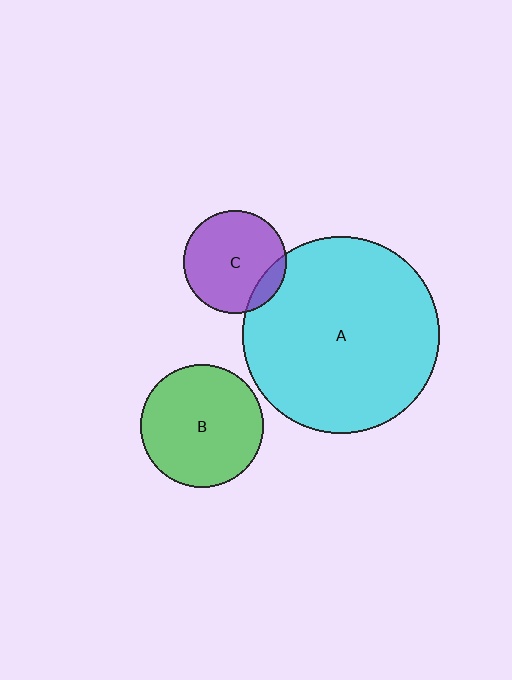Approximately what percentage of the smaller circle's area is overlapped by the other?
Approximately 15%.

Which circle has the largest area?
Circle A (cyan).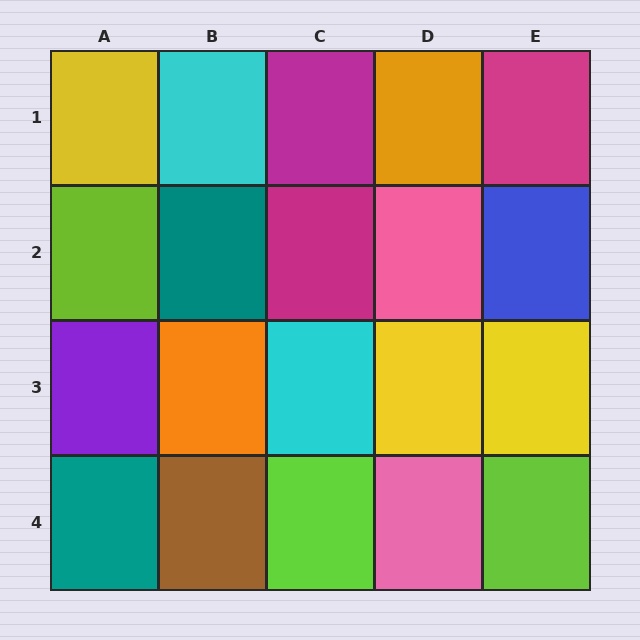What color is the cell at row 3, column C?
Cyan.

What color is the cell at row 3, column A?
Purple.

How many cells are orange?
2 cells are orange.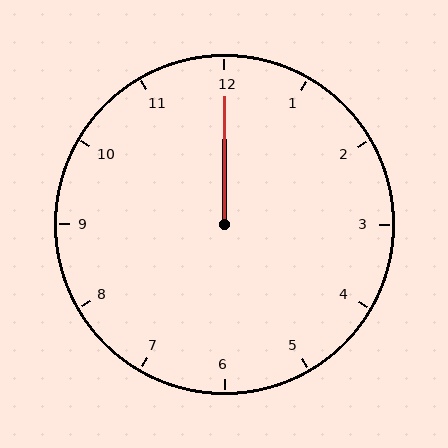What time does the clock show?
12:00.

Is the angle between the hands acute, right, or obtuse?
It is acute.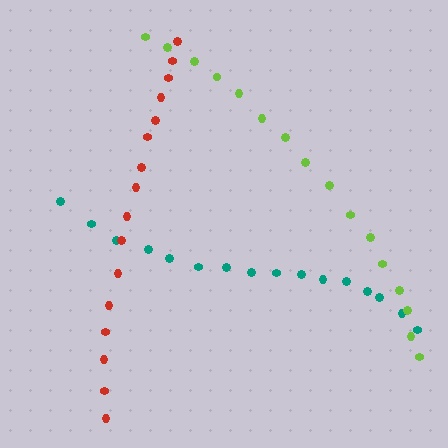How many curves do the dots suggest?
There are 3 distinct paths.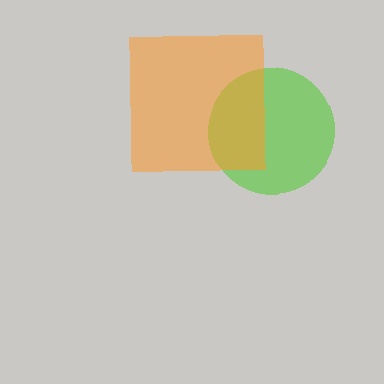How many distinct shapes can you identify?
There are 2 distinct shapes: a lime circle, an orange square.